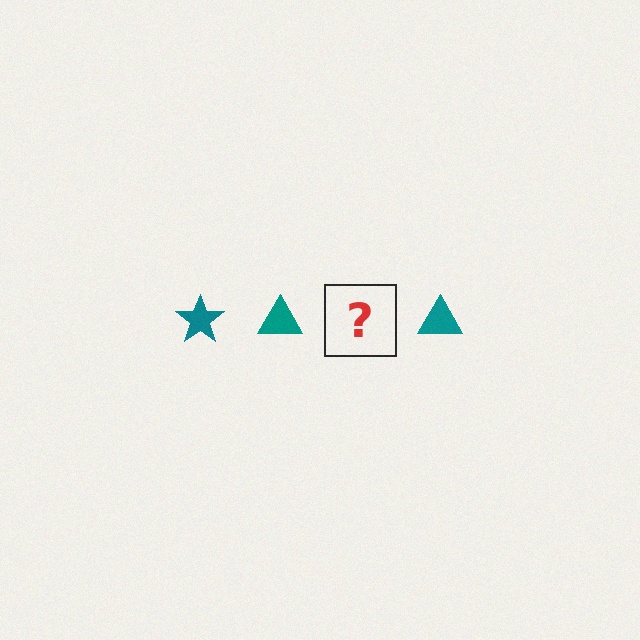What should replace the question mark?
The question mark should be replaced with a teal star.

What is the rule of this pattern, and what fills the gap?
The rule is that the pattern cycles through star, triangle shapes in teal. The gap should be filled with a teal star.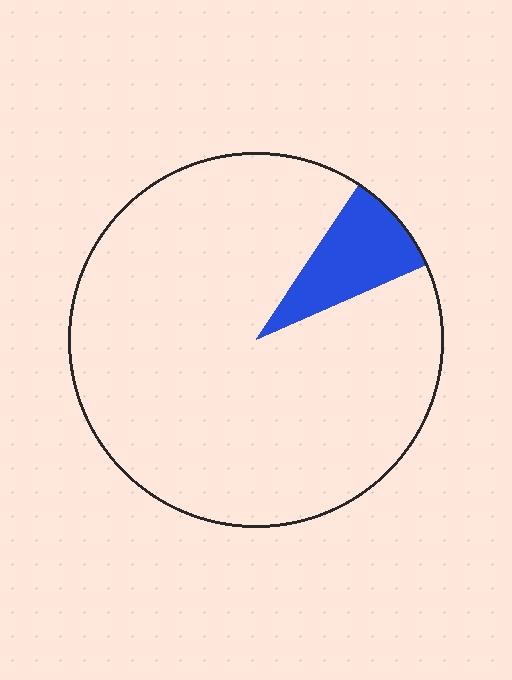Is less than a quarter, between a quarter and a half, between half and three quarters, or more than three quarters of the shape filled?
Less than a quarter.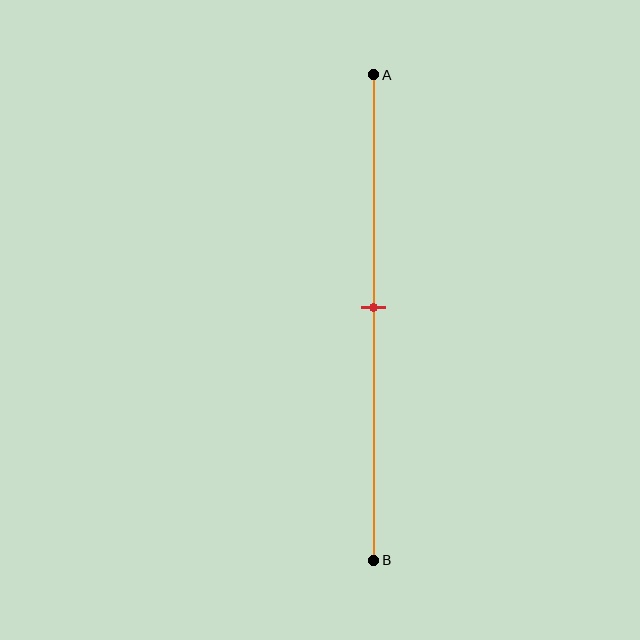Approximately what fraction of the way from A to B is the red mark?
The red mark is approximately 50% of the way from A to B.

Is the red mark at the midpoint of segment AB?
Yes, the mark is approximately at the midpoint.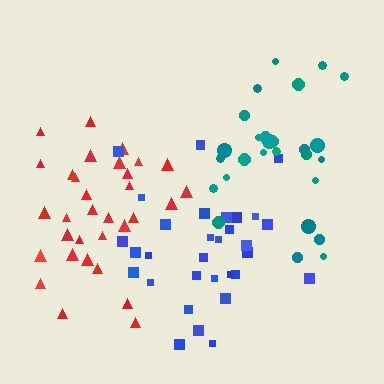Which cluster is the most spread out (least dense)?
Blue.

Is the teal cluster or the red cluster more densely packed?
Red.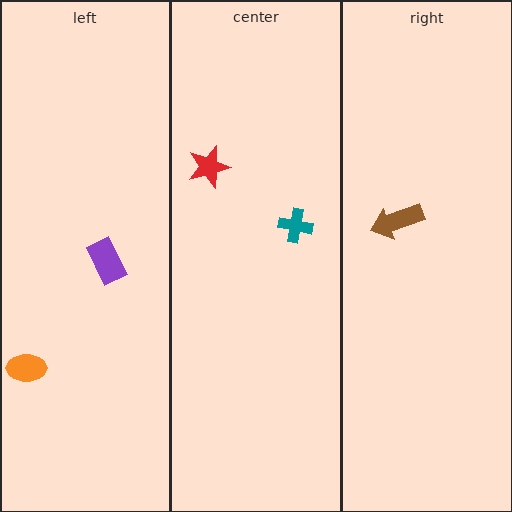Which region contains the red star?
The center region.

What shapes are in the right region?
The brown arrow.